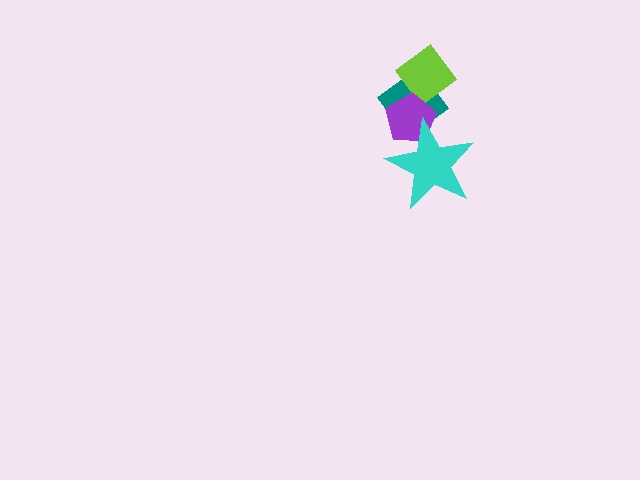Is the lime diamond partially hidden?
Yes, it is partially covered by another shape.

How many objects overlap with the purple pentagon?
3 objects overlap with the purple pentagon.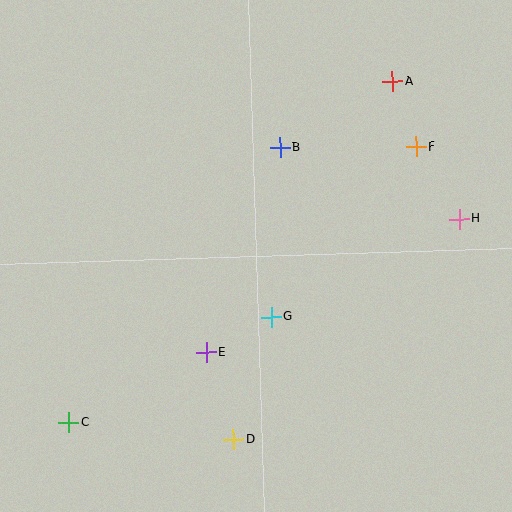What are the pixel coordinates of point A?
Point A is at (392, 82).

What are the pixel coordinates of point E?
Point E is at (206, 352).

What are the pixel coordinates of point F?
Point F is at (416, 147).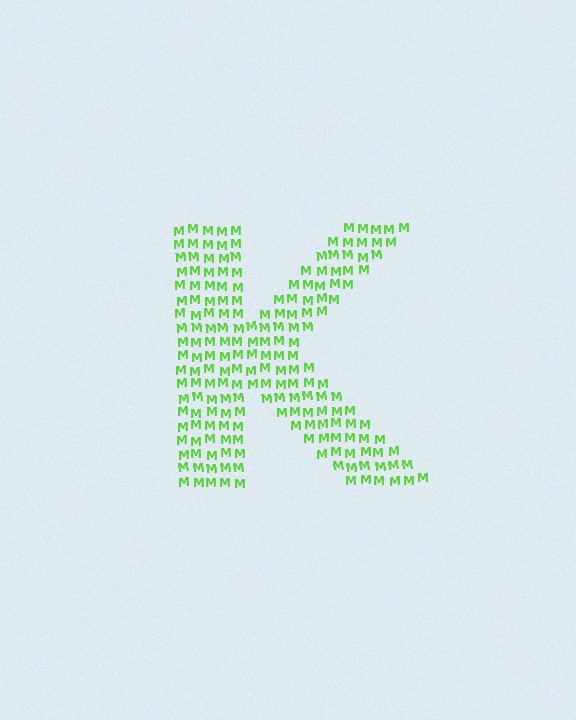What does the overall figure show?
The overall figure shows the letter K.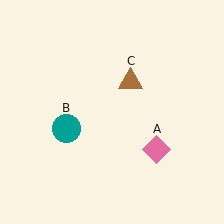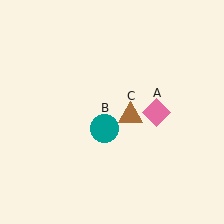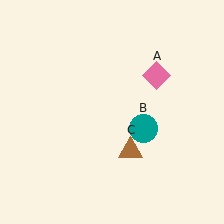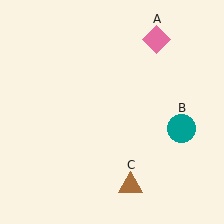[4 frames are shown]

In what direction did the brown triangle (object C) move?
The brown triangle (object C) moved down.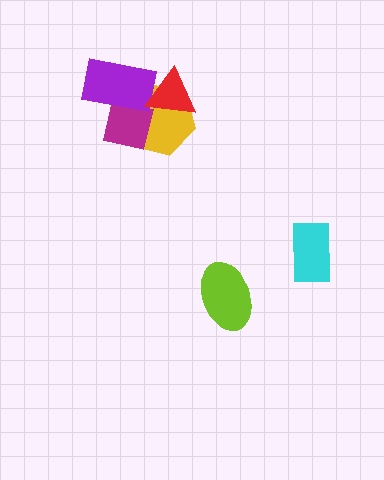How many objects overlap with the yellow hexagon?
3 objects overlap with the yellow hexagon.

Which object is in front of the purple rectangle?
The red triangle is in front of the purple rectangle.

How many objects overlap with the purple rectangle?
3 objects overlap with the purple rectangle.